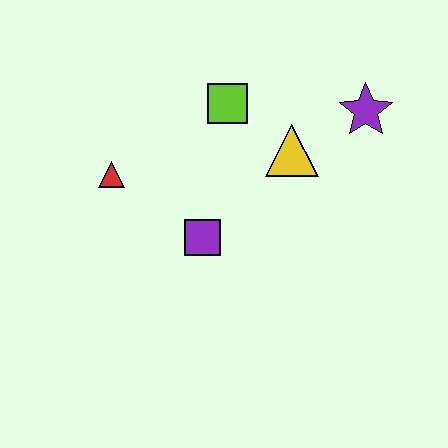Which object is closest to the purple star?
The yellow triangle is closest to the purple star.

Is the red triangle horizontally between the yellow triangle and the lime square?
No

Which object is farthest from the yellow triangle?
The red triangle is farthest from the yellow triangle.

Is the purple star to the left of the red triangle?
No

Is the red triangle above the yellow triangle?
No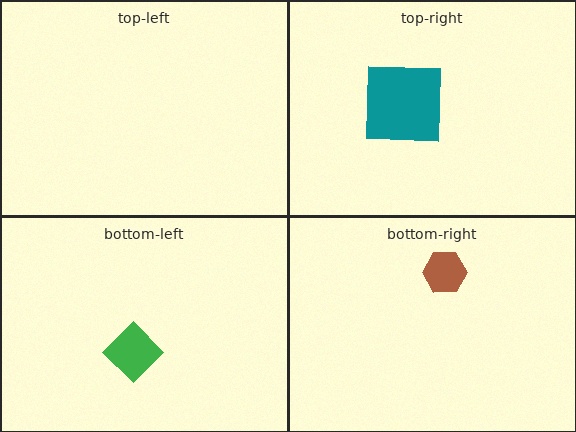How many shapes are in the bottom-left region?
1.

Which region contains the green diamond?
The bottom-left region.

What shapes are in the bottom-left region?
The green diamond.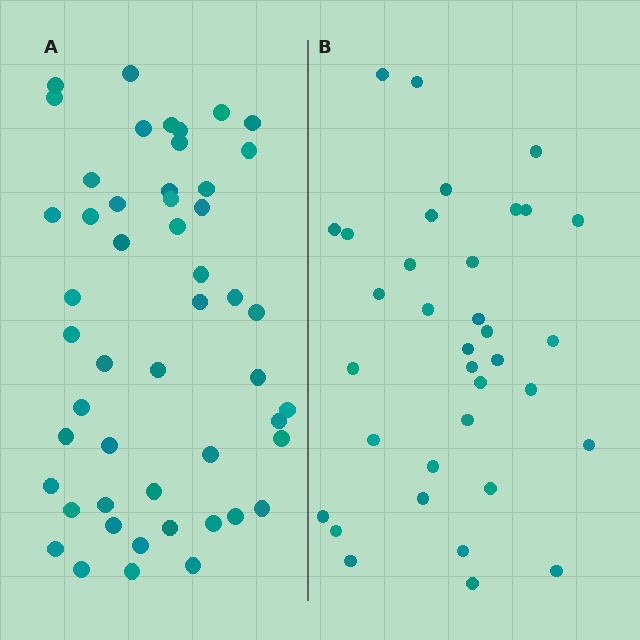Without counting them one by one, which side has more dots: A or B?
Region A (the left region) has more dots.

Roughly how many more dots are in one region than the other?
Region A has approximately 15 more dots than region B.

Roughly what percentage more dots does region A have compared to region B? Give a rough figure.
About 45% more.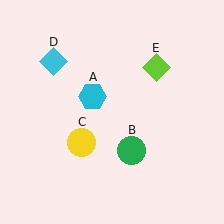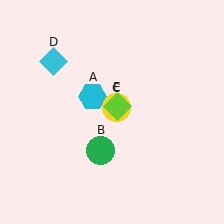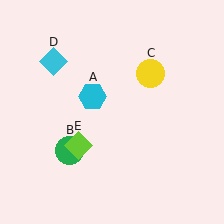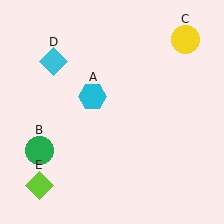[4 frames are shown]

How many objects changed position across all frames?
3 objects changed position: green circle (object B), yellow circle (object C), lime diamond (object E).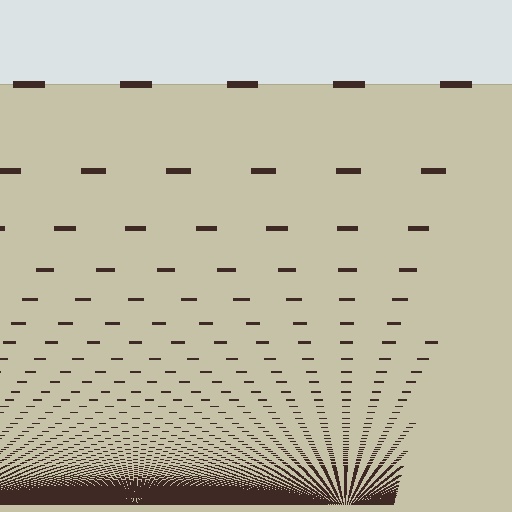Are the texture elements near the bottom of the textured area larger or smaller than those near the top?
Smaller. The gradient is inverted — elements near the bottom are smaller and denser.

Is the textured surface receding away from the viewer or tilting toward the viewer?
The surface appears to tilt toward the viewer. Texture elements get larger and sparser toward the top.